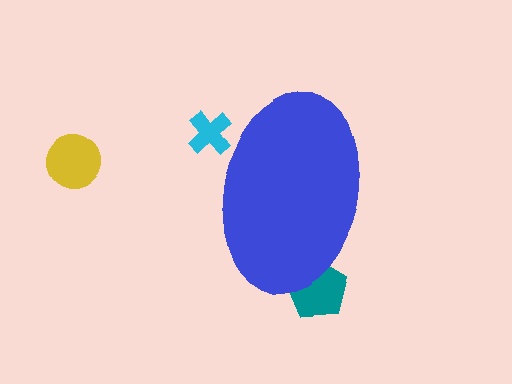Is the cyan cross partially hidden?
Yes, the cyan cross is partially hidden behind the blue ellipse.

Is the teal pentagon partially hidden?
Yes, the teal pentagon is partially hidden behind the blue ellipse.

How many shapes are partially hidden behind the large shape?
2 shapes are partially hidden.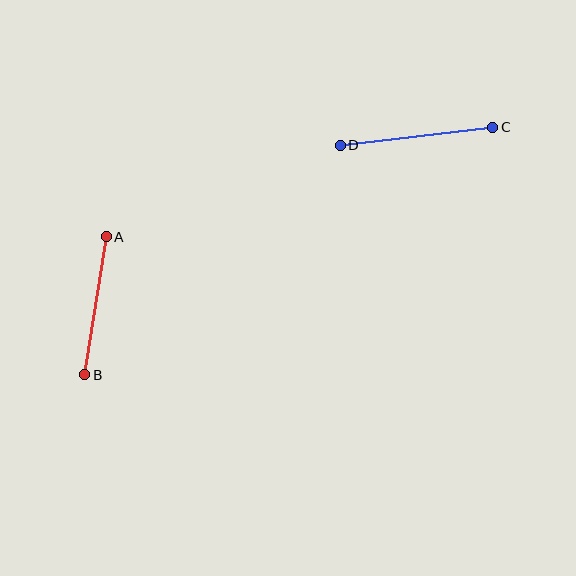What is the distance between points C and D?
The distance is approximately 153 pixels.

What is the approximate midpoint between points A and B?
The midpoint is at approximately (95, 306) pixels.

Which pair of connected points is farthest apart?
Points C and D are farthest apart.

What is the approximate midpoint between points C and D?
The midpoint is at approximately (416, 136) pixels.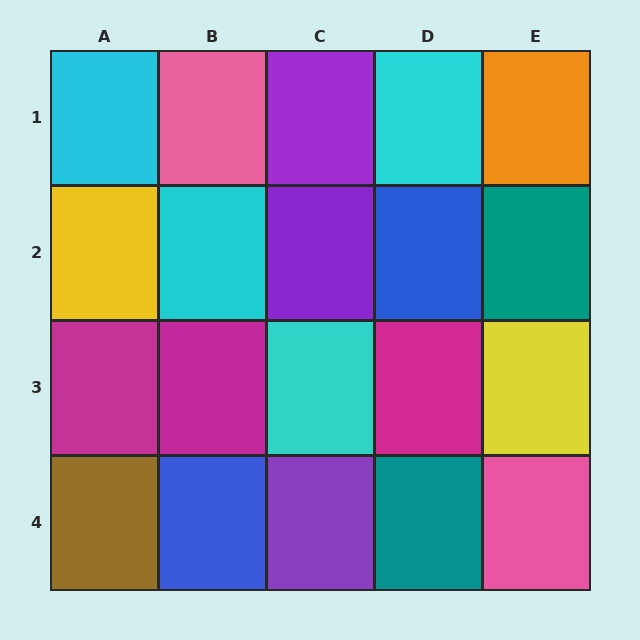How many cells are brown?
1 cell is brown.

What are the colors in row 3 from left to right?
Magenta, magenta, cyan, magenta, yellow.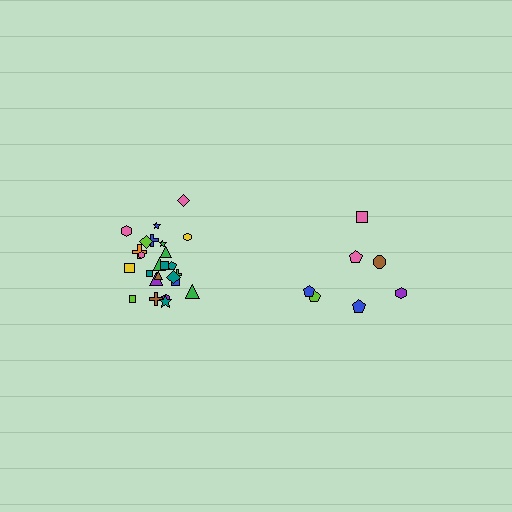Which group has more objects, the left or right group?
The left group.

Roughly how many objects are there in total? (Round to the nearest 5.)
Roughly 30 objects in total.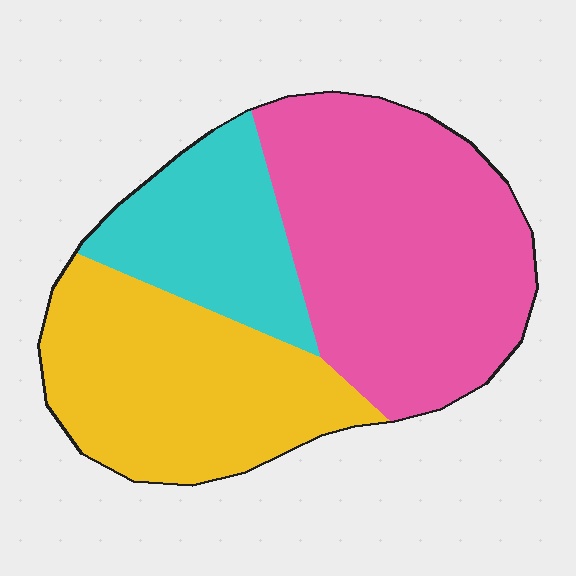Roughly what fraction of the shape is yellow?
Yellow takes up between a third and a half of the shape.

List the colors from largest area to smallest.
From largest to smallest: pink, yellow, cyan.